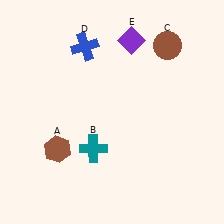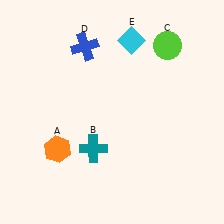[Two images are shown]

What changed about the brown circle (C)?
In Image 1, C is brown. In Image 2, it changed to lime.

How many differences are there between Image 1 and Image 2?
There are 3 differences between the two images.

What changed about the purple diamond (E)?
In Image 1, E is purple. In Image 2, it changed to cyan.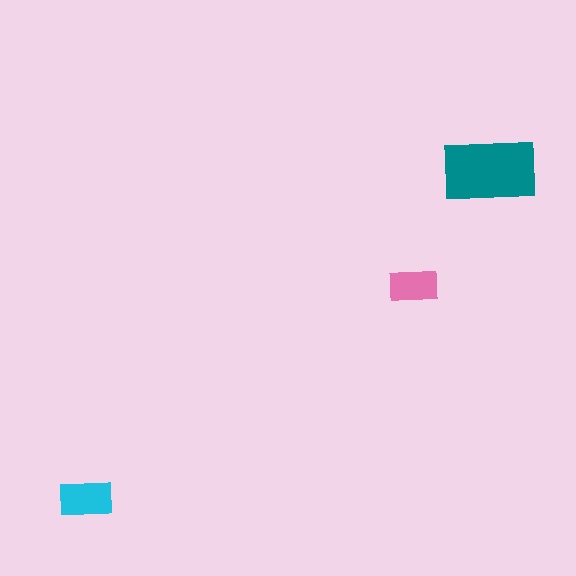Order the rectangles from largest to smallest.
the teal one, the cyan one, the pink one.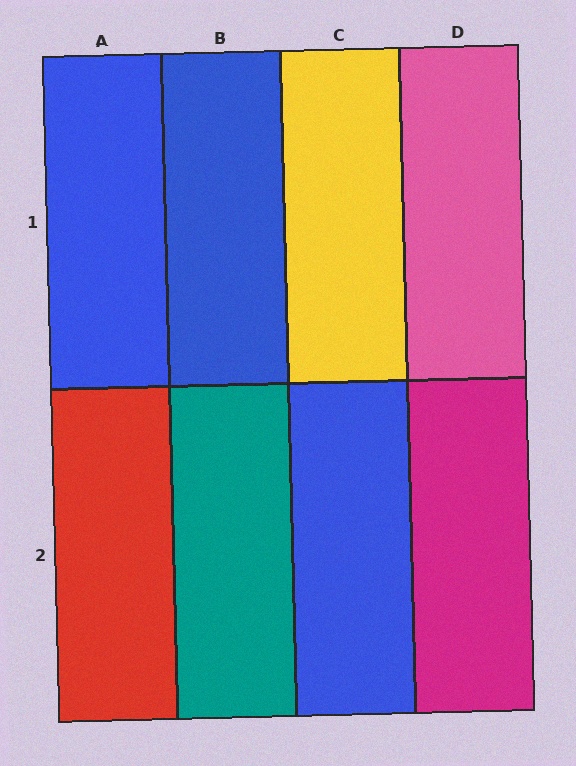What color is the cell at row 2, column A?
Red.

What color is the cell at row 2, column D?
Magenta.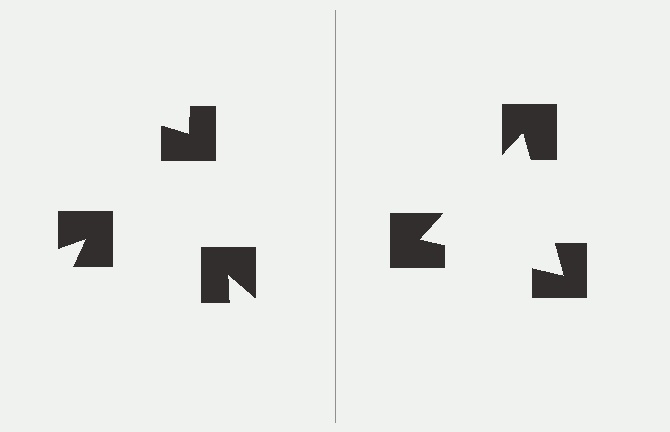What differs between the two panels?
The notched squares are positioned identically on both sides; only the wedge orientations differ. On the right they align to a triangle; on the left they are misaligned.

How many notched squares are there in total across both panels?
6 — 3 on each side.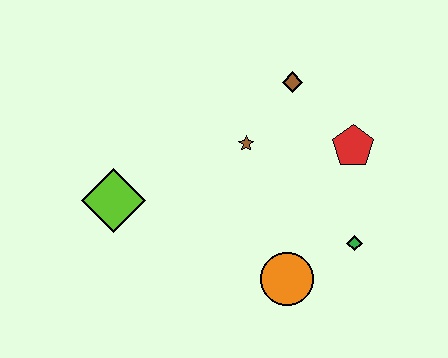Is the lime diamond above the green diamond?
Yes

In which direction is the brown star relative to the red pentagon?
The brown star is to the left of the red pentagon.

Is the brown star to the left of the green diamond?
Yes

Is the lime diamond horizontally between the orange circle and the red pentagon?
No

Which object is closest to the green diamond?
The orange circle is closest to the green diamond.